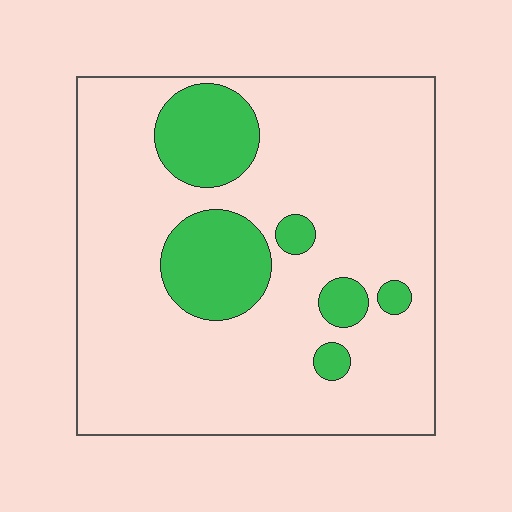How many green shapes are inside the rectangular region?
6.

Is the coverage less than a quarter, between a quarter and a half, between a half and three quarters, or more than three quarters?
Less than a quarter.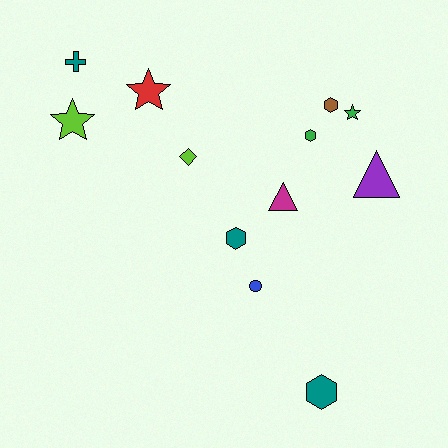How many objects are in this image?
There are 12 objects.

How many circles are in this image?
There is 1 circle.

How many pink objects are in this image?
There are no pink objects.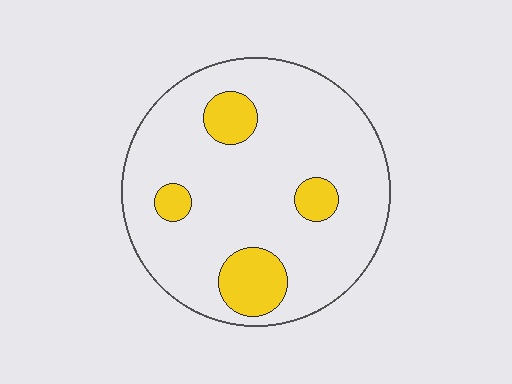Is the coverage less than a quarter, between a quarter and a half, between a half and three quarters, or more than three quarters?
Less than a quarter.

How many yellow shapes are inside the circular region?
4.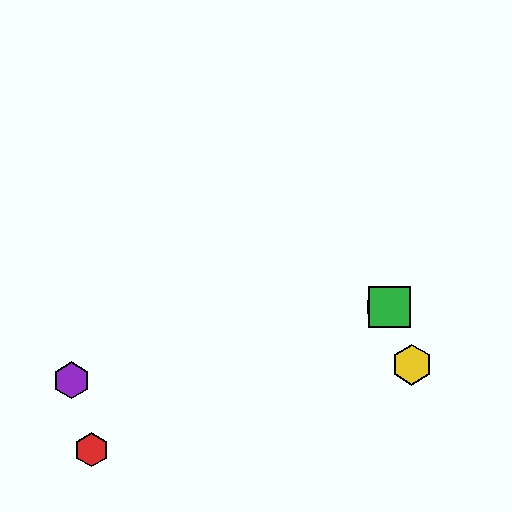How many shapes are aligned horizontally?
2 shapes (the blue hexagon, the green square) are aligned horizontally.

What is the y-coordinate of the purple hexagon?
The purple hexagon is at y≈380.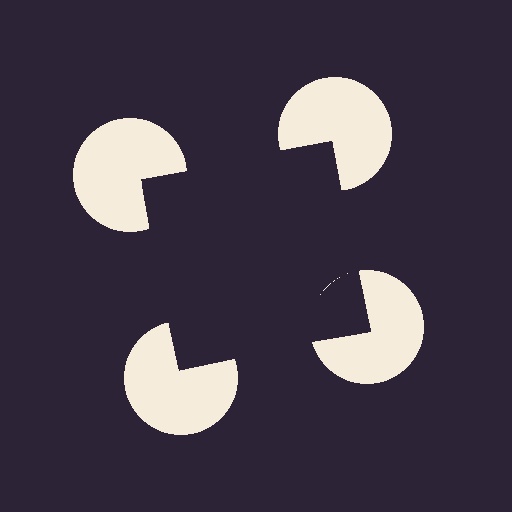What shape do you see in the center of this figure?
An illusory square — its edges are inferred from the aligned wedge cuts in the pac-man discs, not physically drawn.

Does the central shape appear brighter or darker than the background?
It typically appears slightly darker than the background, even though no actual brightness change is drawn.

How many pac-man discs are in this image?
There are 4 — one at each vertex of the illusory square.